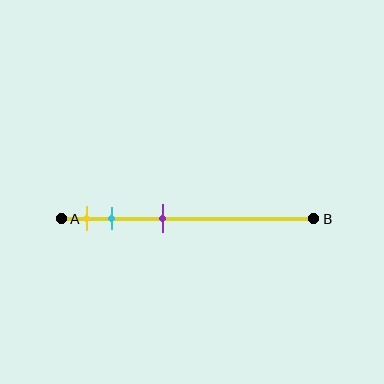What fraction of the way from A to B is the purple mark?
The purple mark is approximately 40% (0.4) of the way from A to B.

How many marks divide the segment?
There are 3 marks dividing the segment.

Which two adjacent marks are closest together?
The yellow and cyan marks are the closest adjacent pair.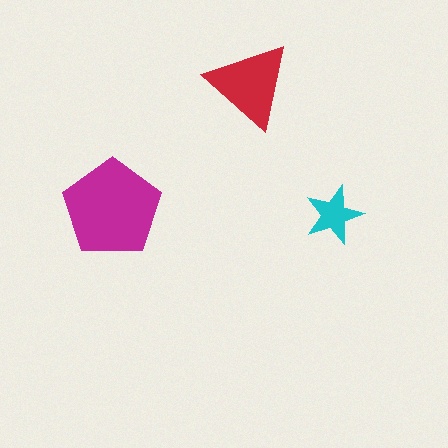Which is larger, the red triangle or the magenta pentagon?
The magenta pentagon.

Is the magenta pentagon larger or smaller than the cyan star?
Larger.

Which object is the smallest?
The cyan star.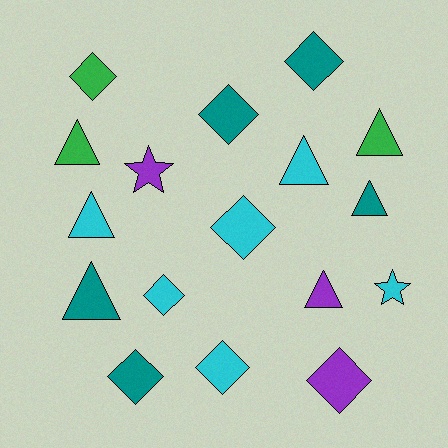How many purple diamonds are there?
There is 1 purple diamond.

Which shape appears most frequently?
Diamond, with 8 objects.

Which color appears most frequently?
Cyan, with 6 objects.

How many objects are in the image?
There are 17 objects.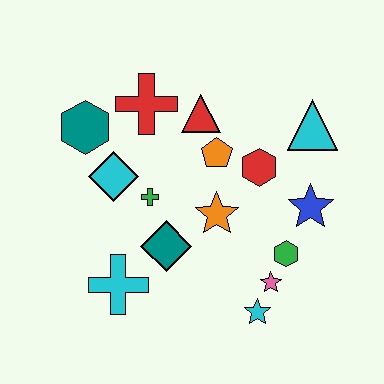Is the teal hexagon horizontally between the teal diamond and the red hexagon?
No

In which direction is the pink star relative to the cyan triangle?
The pink star is below the cyan triangle.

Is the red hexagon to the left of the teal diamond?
No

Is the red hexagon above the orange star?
Yes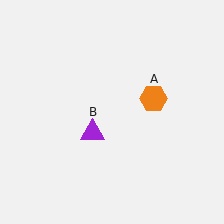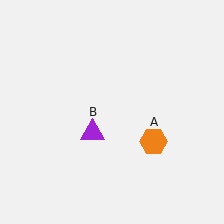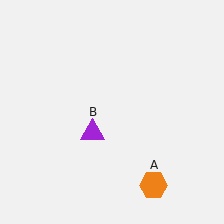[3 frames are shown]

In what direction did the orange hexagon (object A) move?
The orange hexagon (object A) moved down.